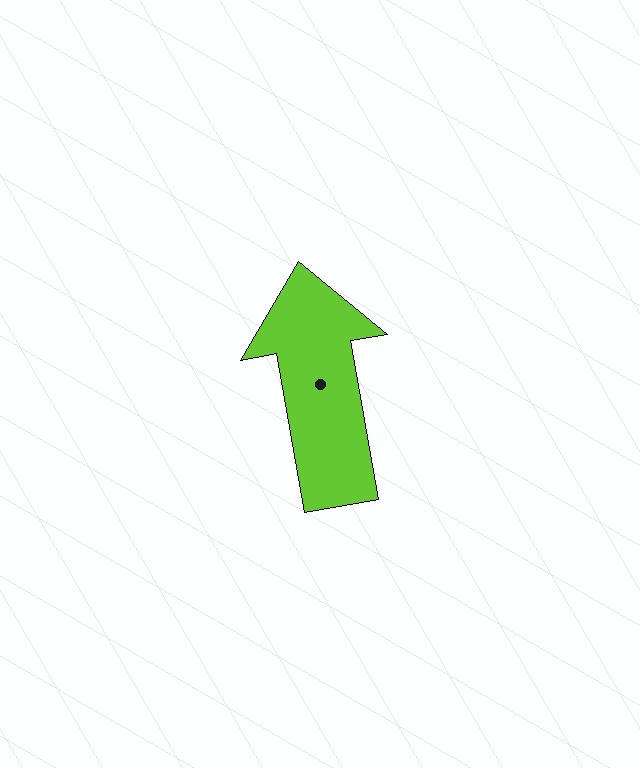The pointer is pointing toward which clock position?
Roughly 12 o'clock.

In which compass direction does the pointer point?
North.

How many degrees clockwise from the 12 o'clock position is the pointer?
Approximately 350 degrees.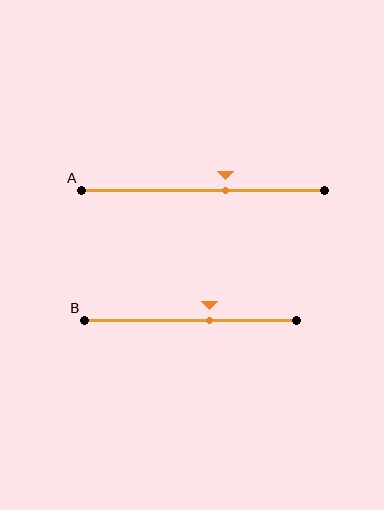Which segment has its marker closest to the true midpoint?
Segment B has its marker closest to the true midpoint.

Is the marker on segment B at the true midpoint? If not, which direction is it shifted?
No, the marker on segment B is shifted to the right by about 9% of the segment length.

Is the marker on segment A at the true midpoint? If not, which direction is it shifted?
No, the marker on segment A is shifted to the right by about 9% of the segment length.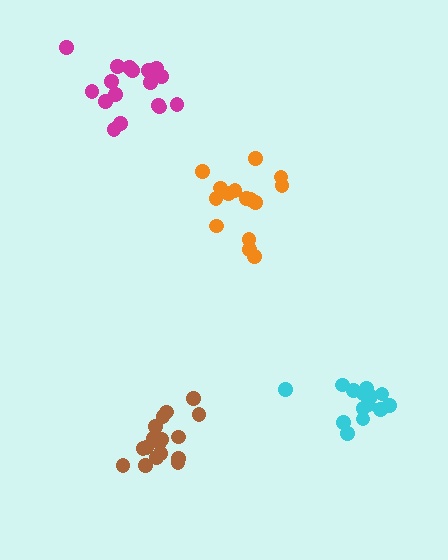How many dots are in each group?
Group 1: 15 dots, Group 2: 17 dots, Group 3: 17 dots, Group 4: 14 dots (63 total).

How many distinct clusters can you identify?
There are 4 distinct clusters.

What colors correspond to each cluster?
The clusters are colored: orange, brown, magenta, cyan.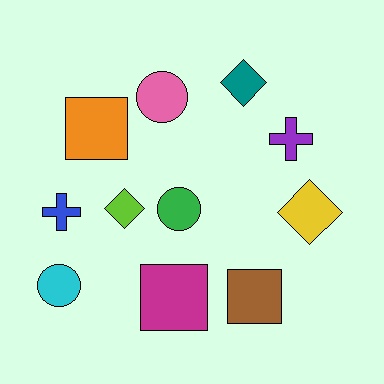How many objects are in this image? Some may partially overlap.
There are 11 objects.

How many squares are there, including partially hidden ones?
There are 3 squares.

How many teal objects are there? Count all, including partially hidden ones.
There is 1 teal object.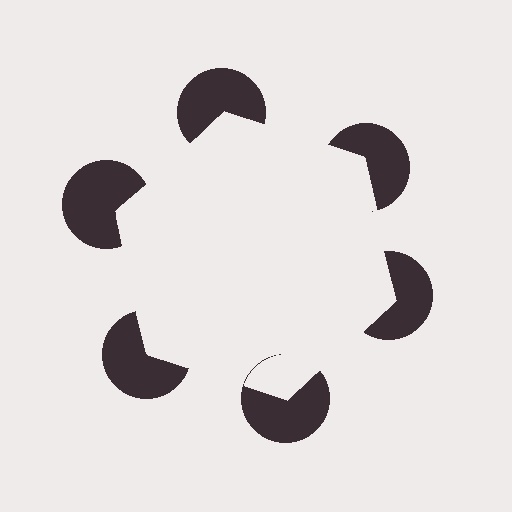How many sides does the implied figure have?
6 sides.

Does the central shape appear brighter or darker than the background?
It typically appears slightly brighter than the background, even though no actual brightness change is drawn.